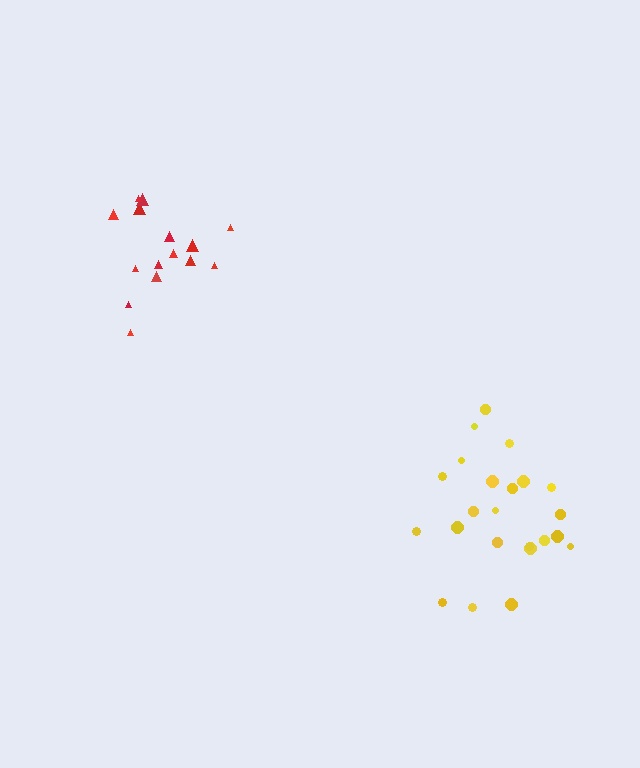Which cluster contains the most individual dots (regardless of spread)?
Yellow (23).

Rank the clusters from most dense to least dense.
red, yellow.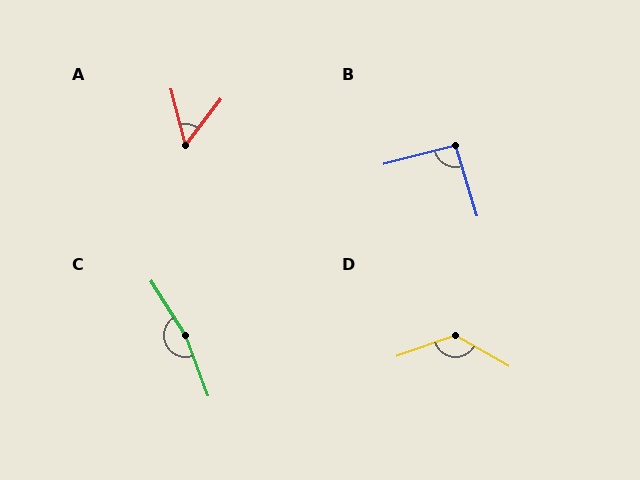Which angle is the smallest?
A, at approximately 51 degrees.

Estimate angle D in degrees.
Approximately 131 degrees.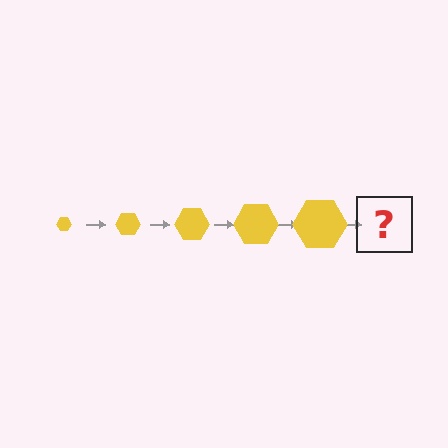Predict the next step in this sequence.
The next step is a yellow hexagon, larger than the previous one.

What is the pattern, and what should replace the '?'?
The pattern is that the hexagon gets progressively larger each step. The '?' should be a yellow hexagon, larger than the previous one.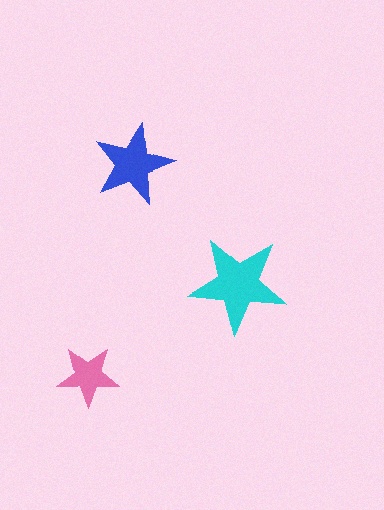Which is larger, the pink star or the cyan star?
The cyan one.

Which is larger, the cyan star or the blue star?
The cyan one.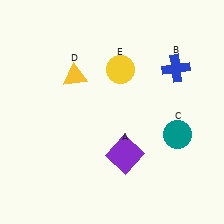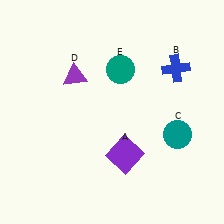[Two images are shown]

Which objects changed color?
D changed from yellow to purple. E changed from yellow to teal.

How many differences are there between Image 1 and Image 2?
There are 2 differences between the two images.